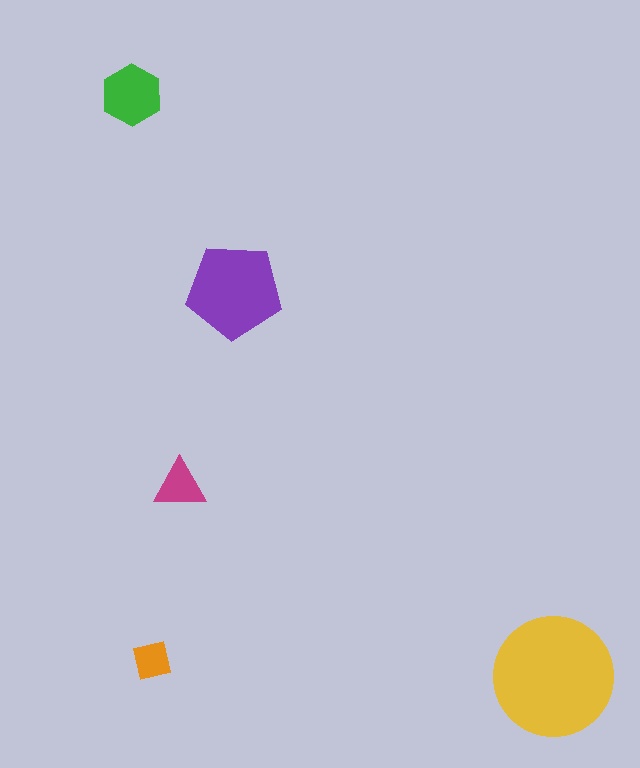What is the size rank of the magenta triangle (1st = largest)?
4th.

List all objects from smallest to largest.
The orange square, the magenta triangle, the green hexagon, the purple pentagon, the yellow circle.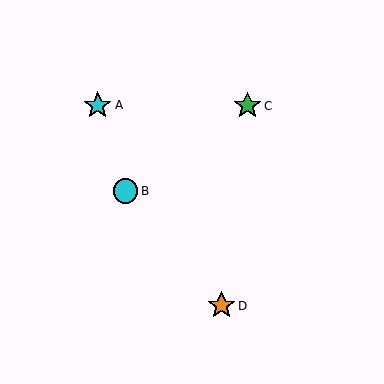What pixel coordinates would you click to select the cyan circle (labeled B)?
Click at (125, 191) to select the cyan circle B.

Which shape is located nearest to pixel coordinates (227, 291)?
The orange star (labeled D) at (221, 306) is nearest to that location.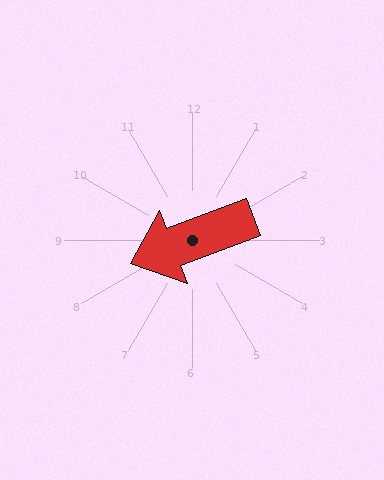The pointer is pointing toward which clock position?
Roughly 8 o'clock.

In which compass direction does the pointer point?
West.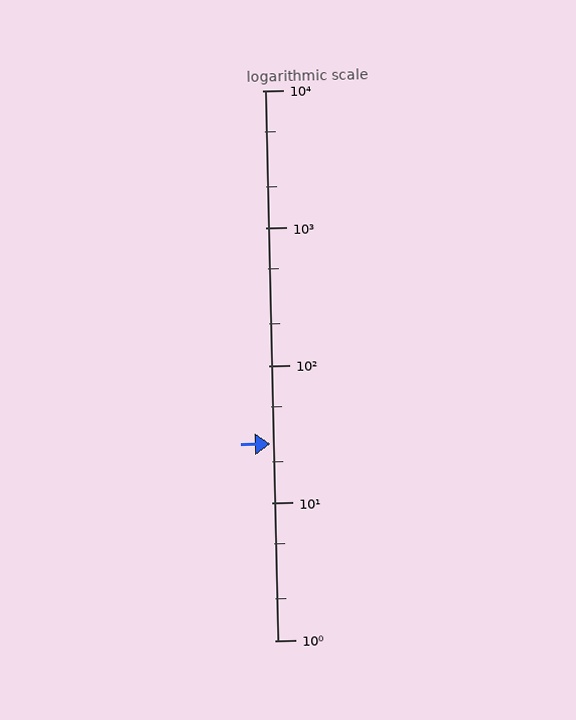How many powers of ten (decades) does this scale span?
The scale spans 4 decades, from 1 to 10000.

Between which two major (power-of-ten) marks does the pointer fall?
The pointer is between 10 and 100.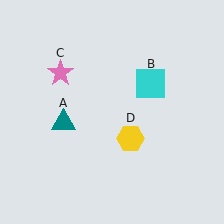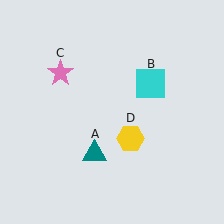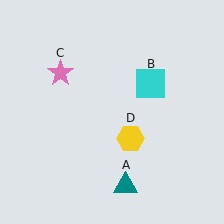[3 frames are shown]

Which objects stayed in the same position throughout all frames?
Cyan square (object B) and pink star (object C) and yellow hexagon (object D) remained stationary.